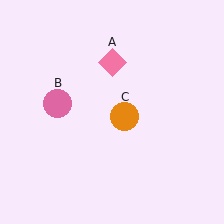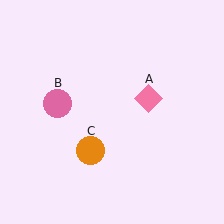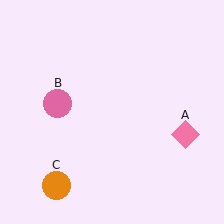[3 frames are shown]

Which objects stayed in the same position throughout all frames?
Pink circle (object B) remained stationary.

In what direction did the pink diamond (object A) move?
The pink diamond (object A) moved down and to the right.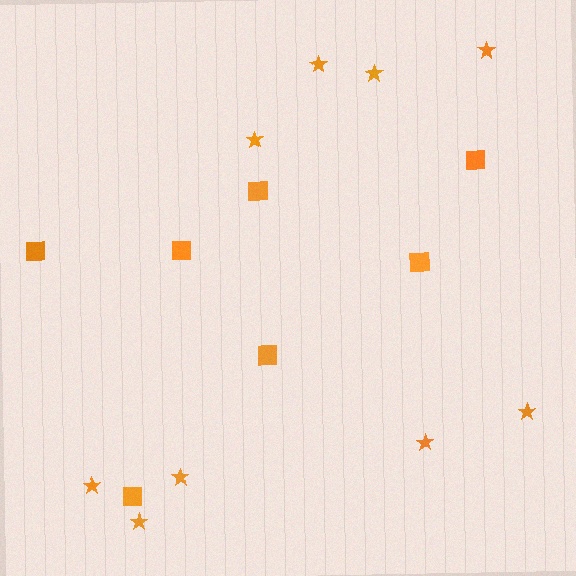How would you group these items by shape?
There are 2 groups: one group of stars (9) and one group of squares (7).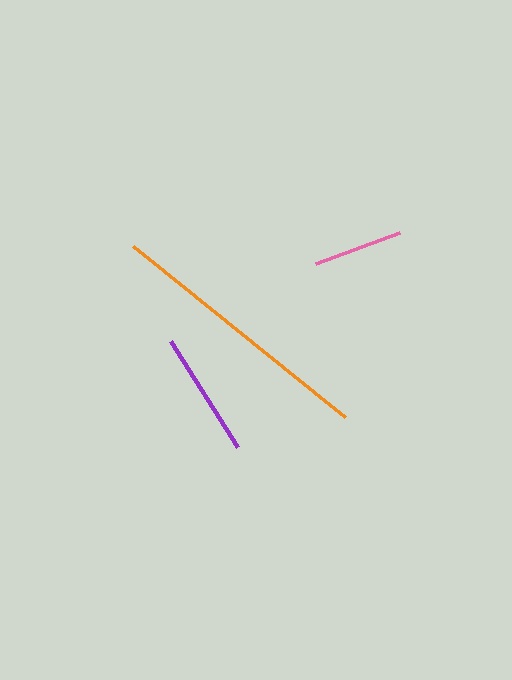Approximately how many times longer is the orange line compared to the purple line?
The orange line is approximately 2.2 times the length of the purple line.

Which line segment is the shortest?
The pink line is the shortest at approximately 90 pixels.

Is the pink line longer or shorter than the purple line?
The purple line is longer than the pink line.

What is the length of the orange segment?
The orange segment is approximately 273 pixels long.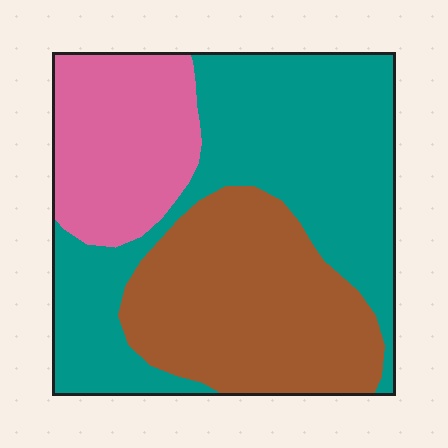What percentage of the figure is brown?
Brown takes up between a quarter and a half of the figure.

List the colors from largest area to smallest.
From largest to smallest: teal, brown, pink.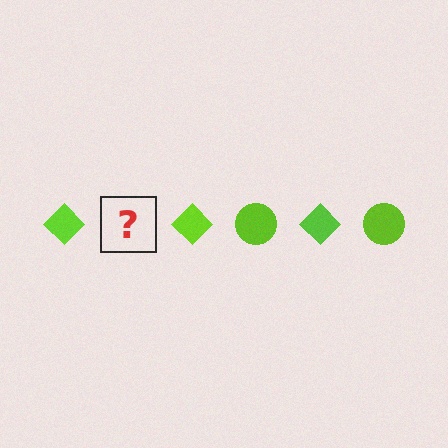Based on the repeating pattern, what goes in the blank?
The blank should be a lime circle.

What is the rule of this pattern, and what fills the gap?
The rule is that the pattern cycles through diamond, circle shapes in lime. The gap should be filled with a lime circle.